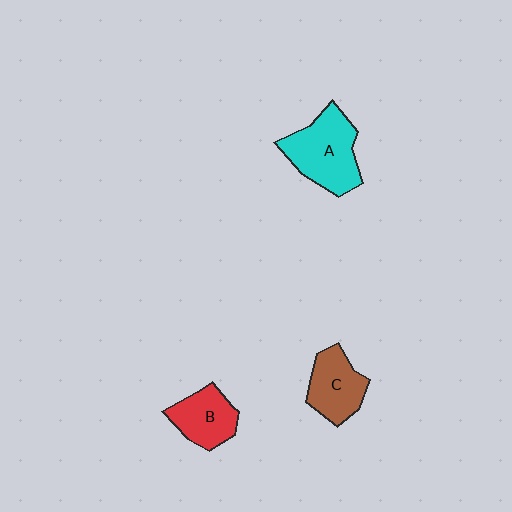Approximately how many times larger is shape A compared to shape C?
Approximately 1.4 times.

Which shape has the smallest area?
Shape B (red).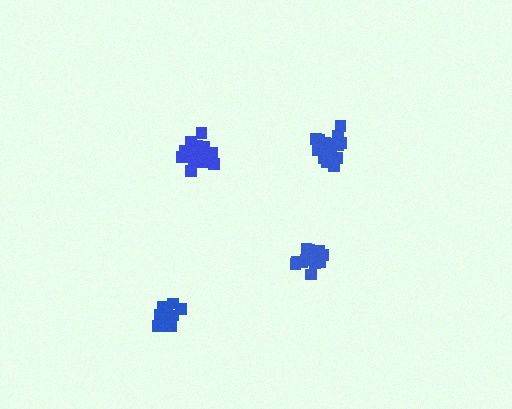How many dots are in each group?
Group 1: 18 dots, Group 2: 13 dots, Group 3: 18 dots, Group 4: 13 dots (62 total).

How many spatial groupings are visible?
There are 4 spatial groupings.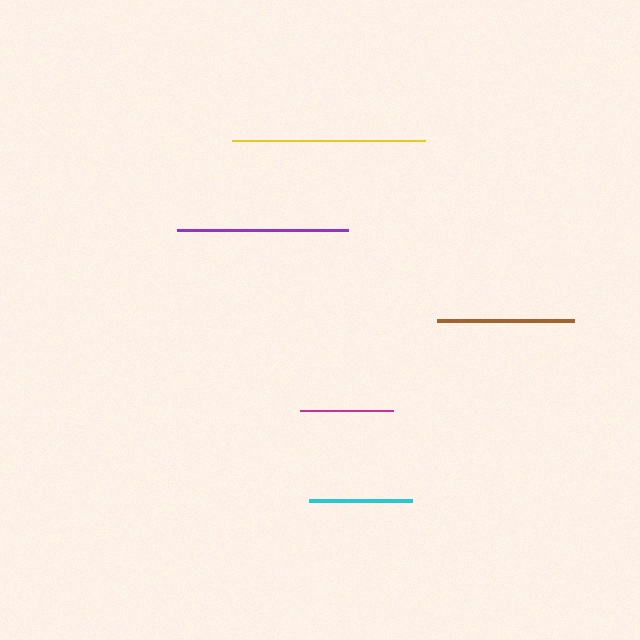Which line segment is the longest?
The yellow line is the longest at approximately 193 pixels.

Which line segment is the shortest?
The magenta line is the shortest at approximately 93 pixels.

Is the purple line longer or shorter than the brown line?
The purple line is longer than the brown line.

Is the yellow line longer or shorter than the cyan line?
The yellow line is longer than the cyan line.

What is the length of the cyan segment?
The cyan segment is approximately 103 pixels long.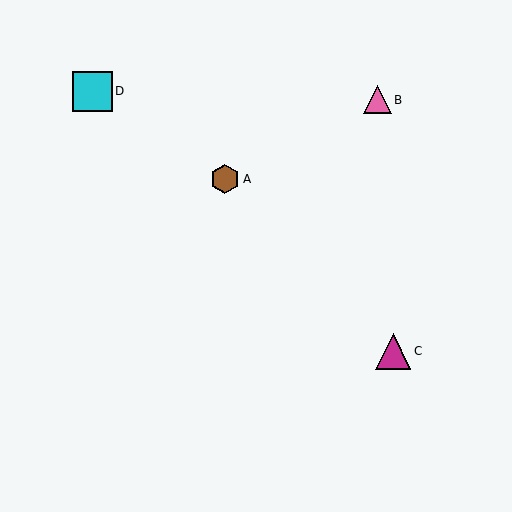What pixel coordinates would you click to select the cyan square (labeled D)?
Click at (92, 91) to select the cyan square D.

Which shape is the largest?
The cyan square (labeled D) is the largest.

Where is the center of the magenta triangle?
The center of the magenta triangle is at (393, 351).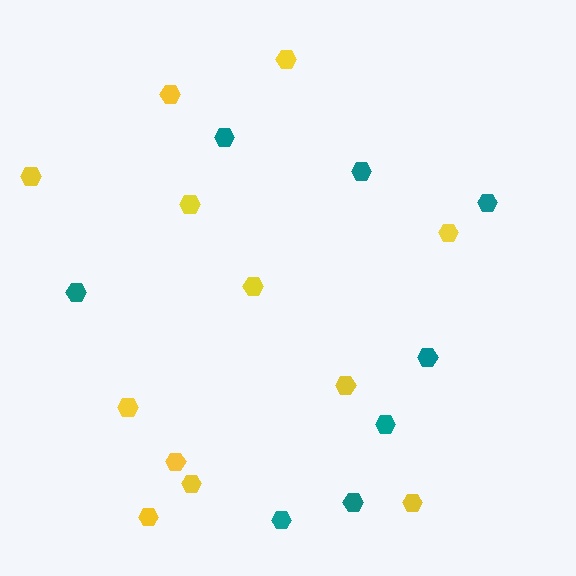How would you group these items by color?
There are 2 groups: one group of yellow hexagons (12) and one group of teal hexagons (8).